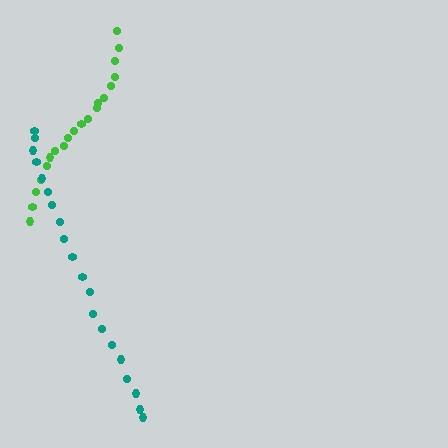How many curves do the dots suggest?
There are 2 distinct paths.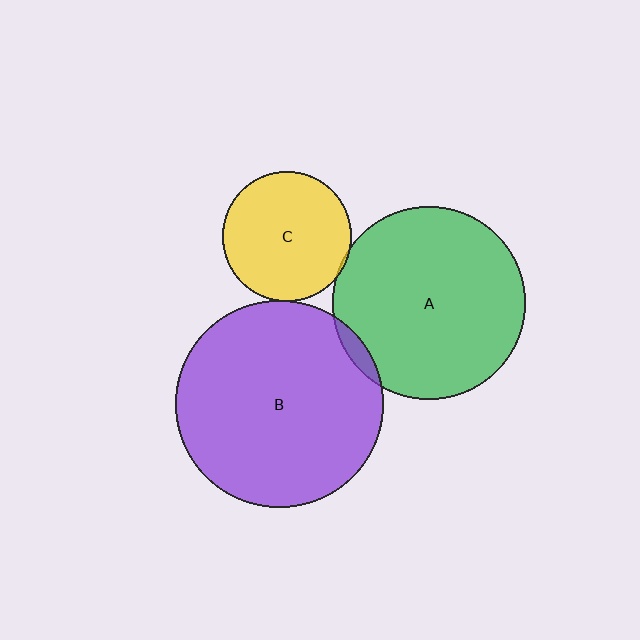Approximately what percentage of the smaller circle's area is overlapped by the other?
Approximately 5%.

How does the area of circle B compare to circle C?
Approximately 2.6 times.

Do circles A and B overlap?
Yes.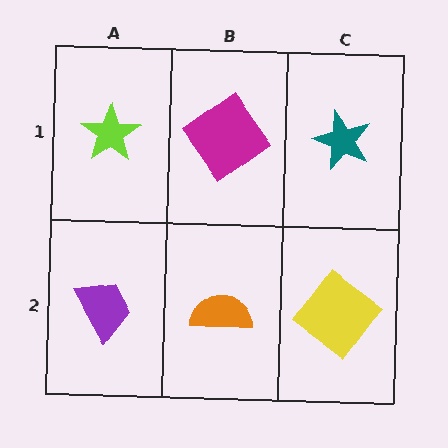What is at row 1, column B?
A magenta diamond.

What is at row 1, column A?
A lime star.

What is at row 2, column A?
A purple trapezoid.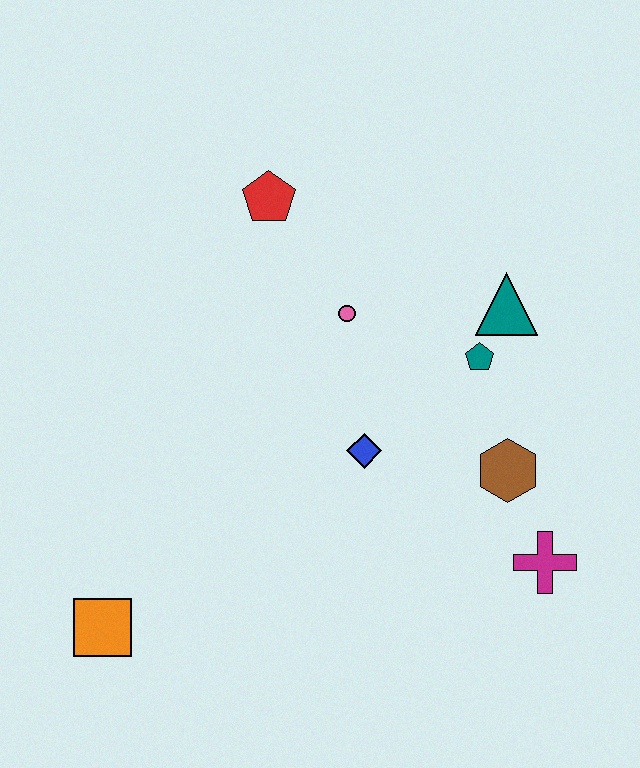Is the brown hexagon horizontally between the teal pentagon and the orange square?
No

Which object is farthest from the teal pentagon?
The orange square is farthest from the teal pentagon.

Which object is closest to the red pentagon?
The pink circle is closest to the red pentagon.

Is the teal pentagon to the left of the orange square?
No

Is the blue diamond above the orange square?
Yes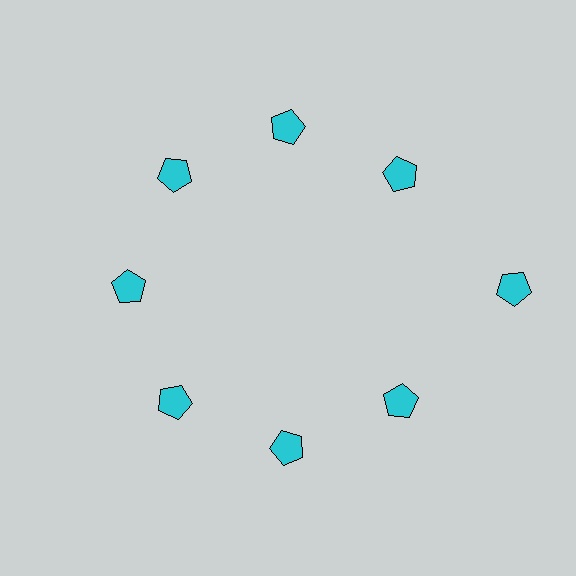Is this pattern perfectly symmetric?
No. The 8 cyan pentagons are arranged in a ring, but one element near the 3 o'clock position is pushed outward from the center, breaking the 8-fold rotational symmetry.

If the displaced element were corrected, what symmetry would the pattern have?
It would have 8-fold rotational symmetry — the pattern would map onto itself every 45 degrees.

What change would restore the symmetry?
The symmetry would be restored by moving it inward, back onto the ring so that all 8 pentagons sit at equal angles and equal distance from the center.